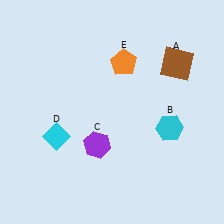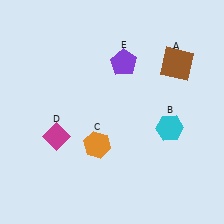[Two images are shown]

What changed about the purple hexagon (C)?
In Image 1, C is purple. In Image 2, it changed to orange.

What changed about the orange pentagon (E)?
In Image 1, E is orange. In Image 2, it changed to purple.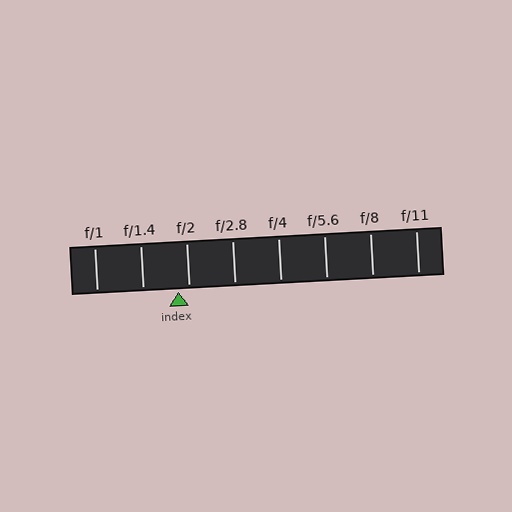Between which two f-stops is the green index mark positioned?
The index mark is between f/1.4 and f/2.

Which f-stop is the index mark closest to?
The index mark is closest to f/2.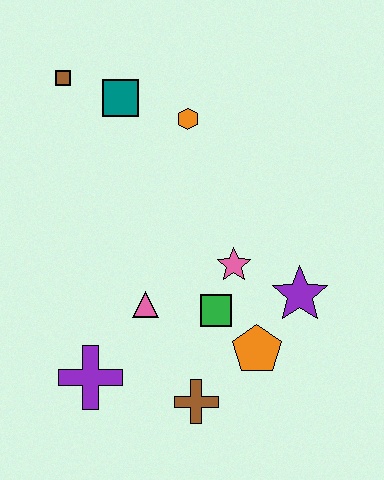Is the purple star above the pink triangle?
Yes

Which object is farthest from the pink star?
The brown square is farthest from the pink star.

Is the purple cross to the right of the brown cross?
No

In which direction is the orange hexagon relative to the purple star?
The orange hexagon is above the purple star.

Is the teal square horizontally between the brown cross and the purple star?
No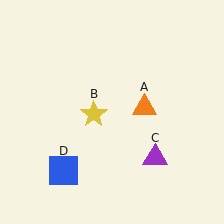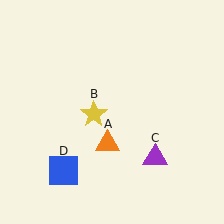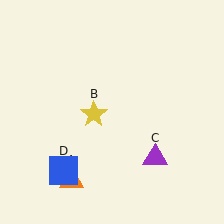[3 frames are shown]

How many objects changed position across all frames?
1 object changed position: orange triangle (object A).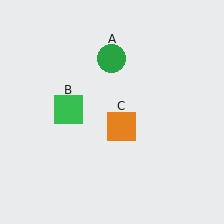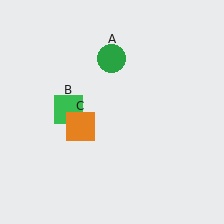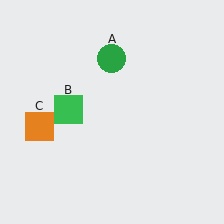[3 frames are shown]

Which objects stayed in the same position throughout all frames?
Green circle (object A) and green square (object B) remained stationary.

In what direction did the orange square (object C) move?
The orange square (object C) moved left.